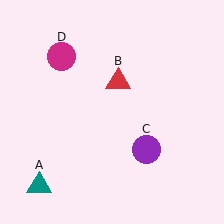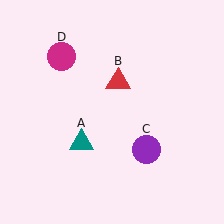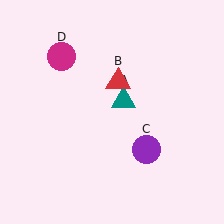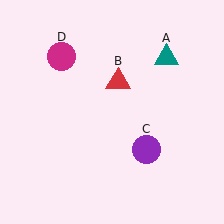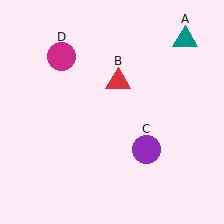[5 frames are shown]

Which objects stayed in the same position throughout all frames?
Red triangle (object B) and purple circle (object C) and magenta circle (object D) remained stationary.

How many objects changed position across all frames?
1 object changed position: teal triangle (object A).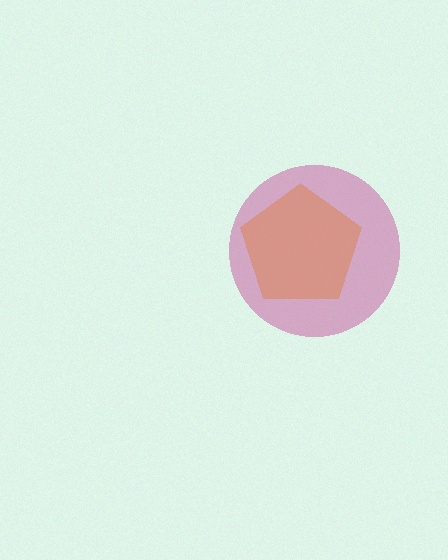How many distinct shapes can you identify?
There are 2 distinct shapes: a yellow pentagon, a magenta circle.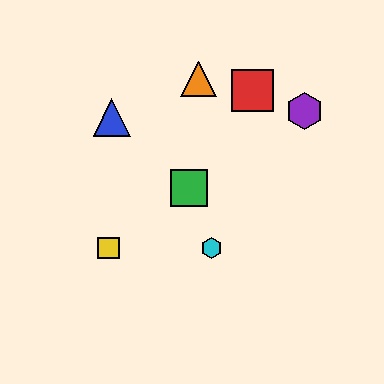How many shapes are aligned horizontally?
2 shapes (the yellow square, the cyan hexagon) are aligned horizontally.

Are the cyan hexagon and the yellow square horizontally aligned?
Yes, both are at y≈248.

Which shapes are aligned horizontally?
The yellow square, the cyan hexagon are aligned horizontally.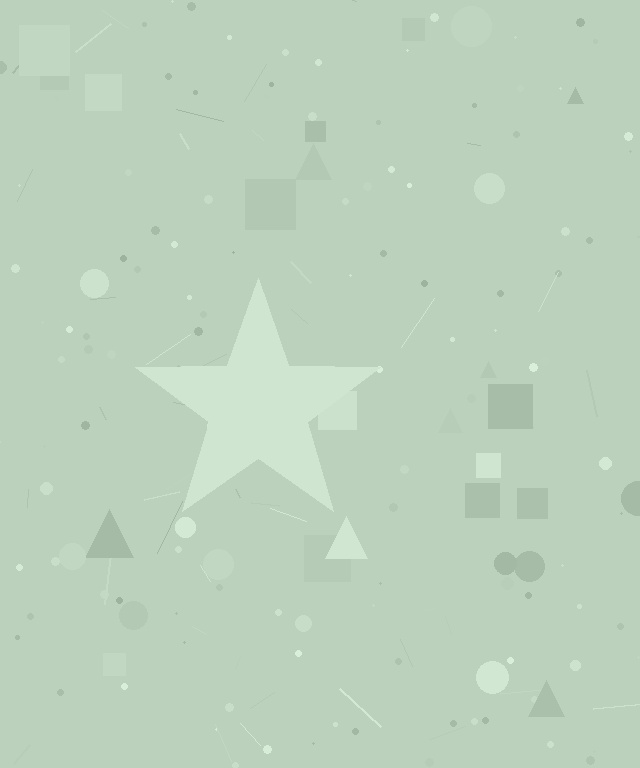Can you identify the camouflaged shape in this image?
The camouflaged shape is a star.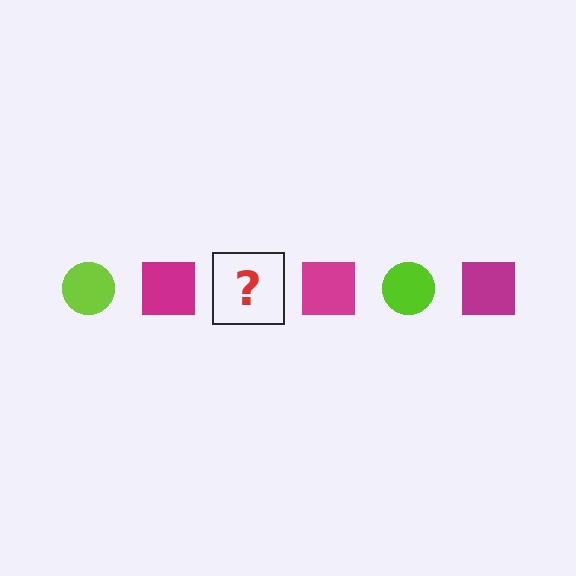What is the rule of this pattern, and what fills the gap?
The rule is that the pattern alternates between lime circle and magenta square. The gap should be filled with a lime circle.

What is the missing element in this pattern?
The missing element is a lime circle.